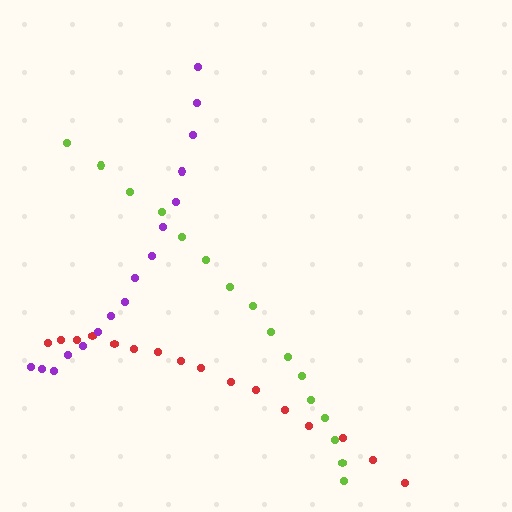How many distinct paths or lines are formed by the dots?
There are 3 distinct paths.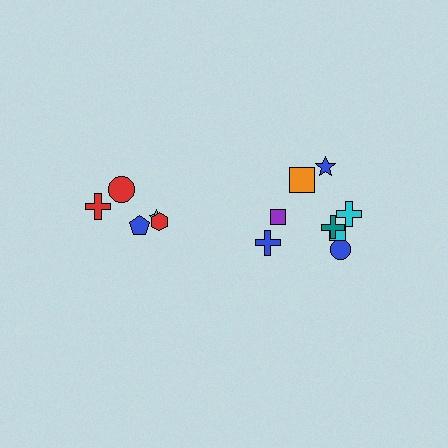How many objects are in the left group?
There are 5 objects.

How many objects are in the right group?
There are 8 objects.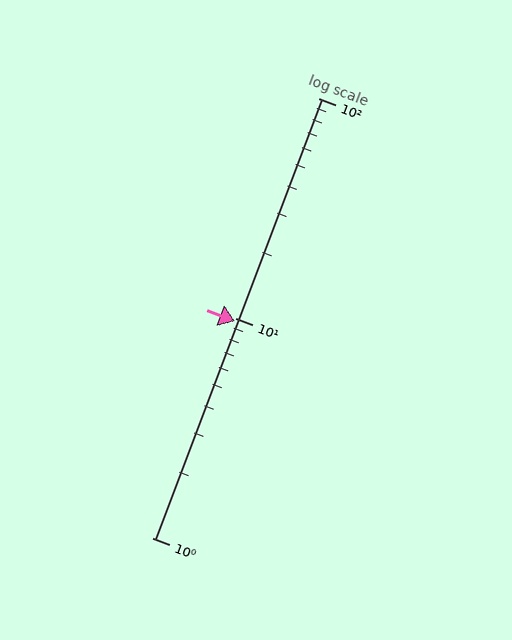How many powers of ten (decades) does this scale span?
The scale spans 2 decades, from 1 to 100.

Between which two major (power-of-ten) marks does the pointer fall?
The pointer is between 1 and 10.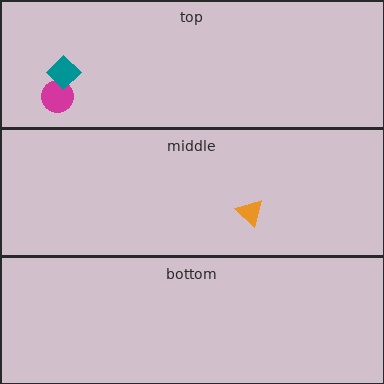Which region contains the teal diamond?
The top region.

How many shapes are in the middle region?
1.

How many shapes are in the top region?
2.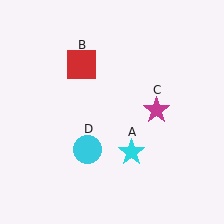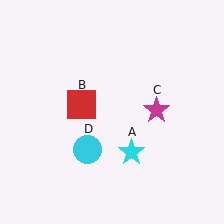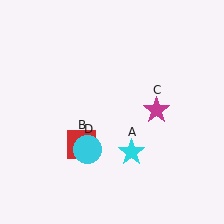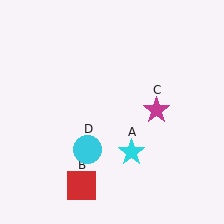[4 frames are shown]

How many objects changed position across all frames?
1 object changed position: red square (object B).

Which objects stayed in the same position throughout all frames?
Cyan star (object A) and magenta star (object C) and cyan circle (object D) remained stationary.